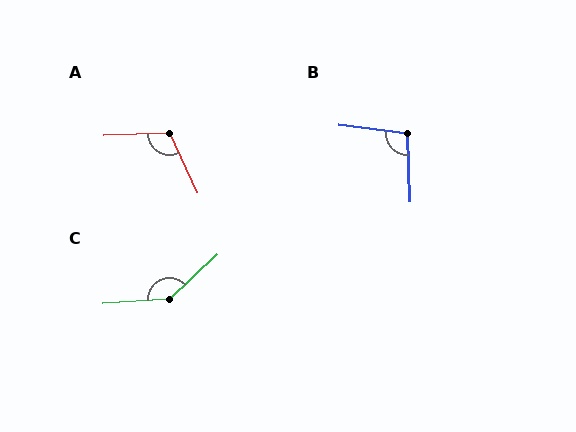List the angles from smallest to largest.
B (100°), A (113°), C (140°).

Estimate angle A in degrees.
Approximately 113 degrees.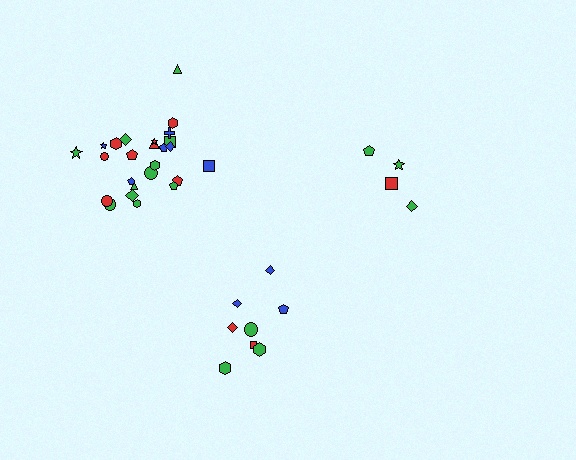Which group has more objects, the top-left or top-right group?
The top-left group.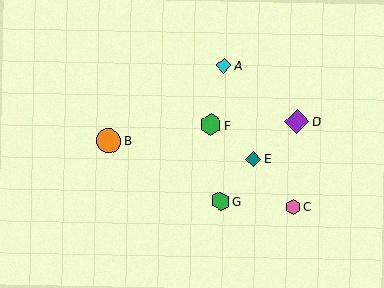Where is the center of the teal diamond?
The center of the teal diamond is at (253, 159).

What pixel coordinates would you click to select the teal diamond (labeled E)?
Click at (253, 159) to select the teal diamond E.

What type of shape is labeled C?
Shape C is a pink hexagon.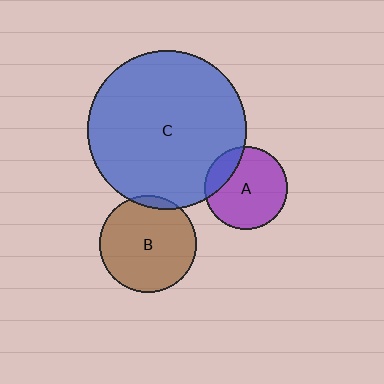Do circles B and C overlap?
Yes.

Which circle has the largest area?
Circle C (blue).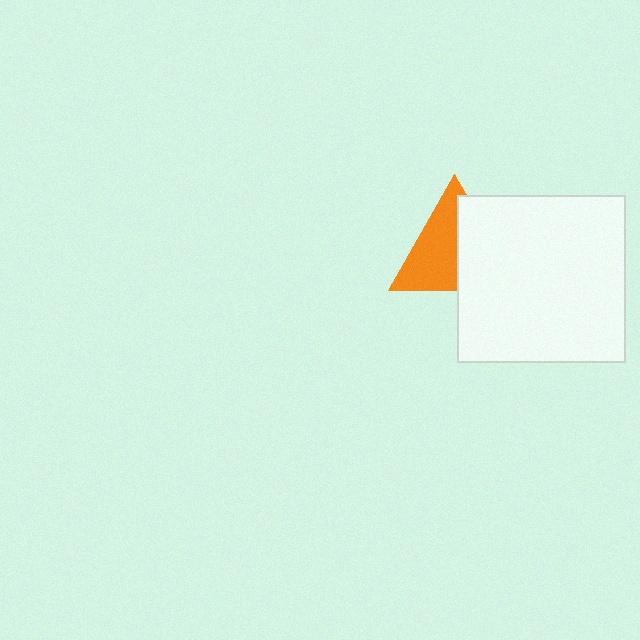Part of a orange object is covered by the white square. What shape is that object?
It is a triangle.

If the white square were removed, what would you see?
You would see the complete orange triangle.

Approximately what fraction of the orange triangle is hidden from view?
Roughly 45% of the orange triangle is hidden behind the white square.